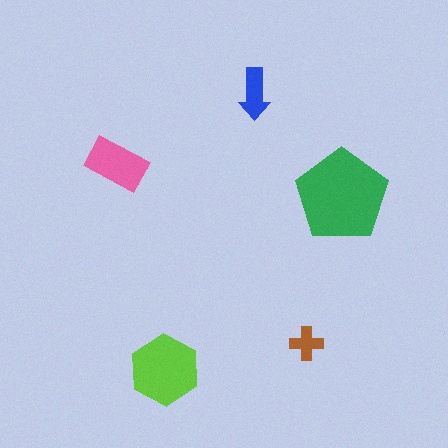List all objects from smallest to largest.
The brown cross, the blue arrow, the pink rectangle, the lime hexagon, the green pentagon.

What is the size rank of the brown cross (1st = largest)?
5th.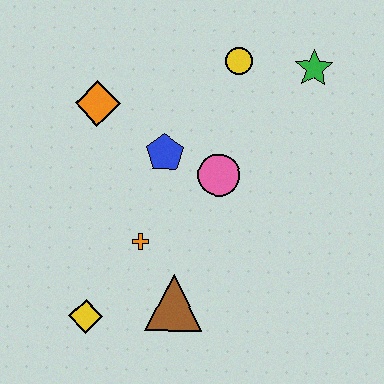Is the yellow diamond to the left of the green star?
Yes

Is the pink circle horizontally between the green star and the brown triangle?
Yes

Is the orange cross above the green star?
No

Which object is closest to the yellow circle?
The green star is closest to the yellow circle.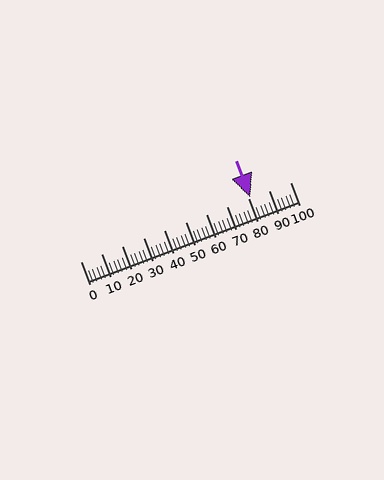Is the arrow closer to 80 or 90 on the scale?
The arrow is closer to 80.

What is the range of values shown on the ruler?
The ruler shows values from 0 to 100.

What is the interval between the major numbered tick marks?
The major tick marks are spaced 10 units apart.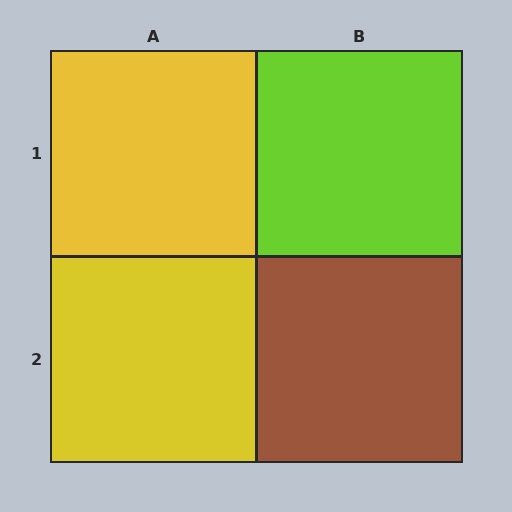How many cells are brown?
1 cell is brown.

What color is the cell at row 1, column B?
Lime.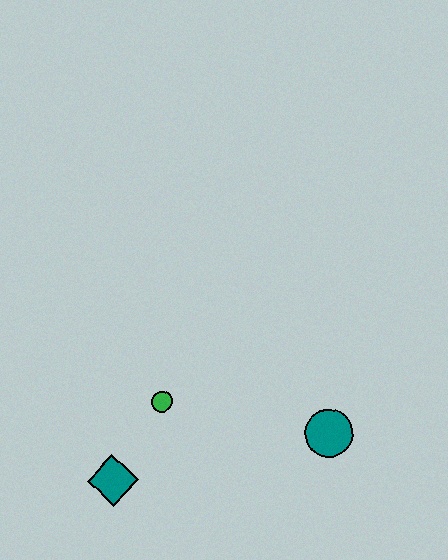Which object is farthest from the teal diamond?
The teal circle is farthest from the teal diamond.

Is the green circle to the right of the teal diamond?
Yes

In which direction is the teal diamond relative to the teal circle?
The teal diamond is to the left of the teal circle.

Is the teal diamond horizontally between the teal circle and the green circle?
No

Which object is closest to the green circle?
The teal diamond is closest to the green circle.